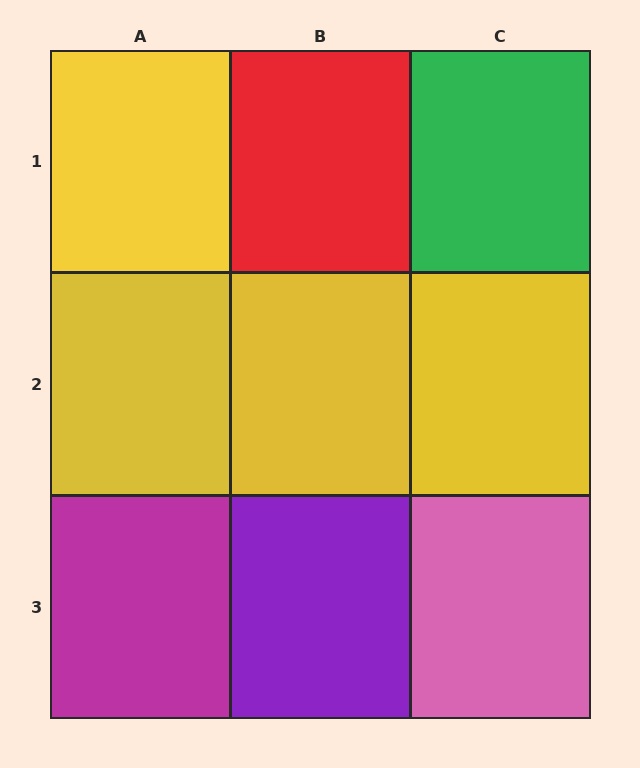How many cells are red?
1 cell is red.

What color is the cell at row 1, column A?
Yellow.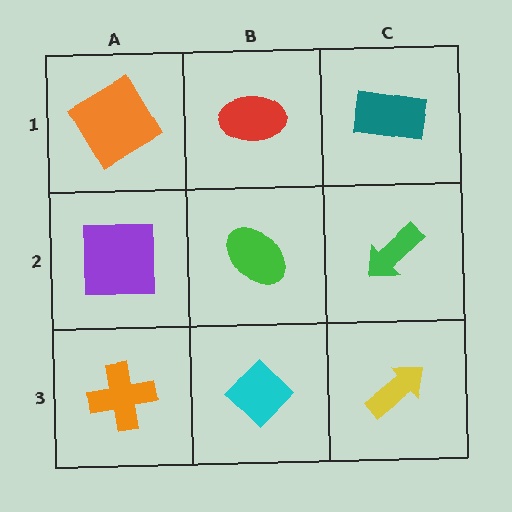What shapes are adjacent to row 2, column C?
A teal rectangle (row 1, column C), a yellow arrow (row 3, column C), a green ellipse (row 2, column B).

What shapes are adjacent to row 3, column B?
A green ellipse (row 2, column B), an orange cross (row 3, column A), a yellow arrow (row 3, column C).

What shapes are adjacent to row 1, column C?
A green arrow (row 2, column C), a red ellipse (row 1, column B).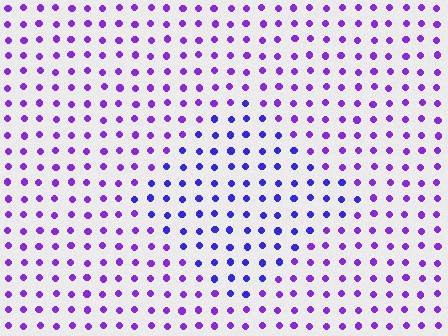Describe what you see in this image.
The image is filled with small purple elements in a uniform arrangement. A diamond-shaped region is visible where the elements are tinted to a slightly different hue, forming a subtle color boundary.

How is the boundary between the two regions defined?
The boundary is defined purely by a slight shift in hue (about 30 degrees). Spacing, size, and orientation are identical on both sides.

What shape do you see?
I see a diamond.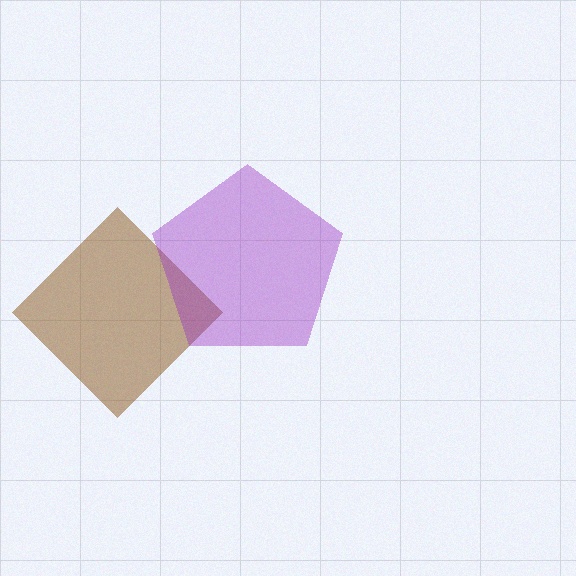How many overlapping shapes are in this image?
There are 2 overlapping shapes in the image.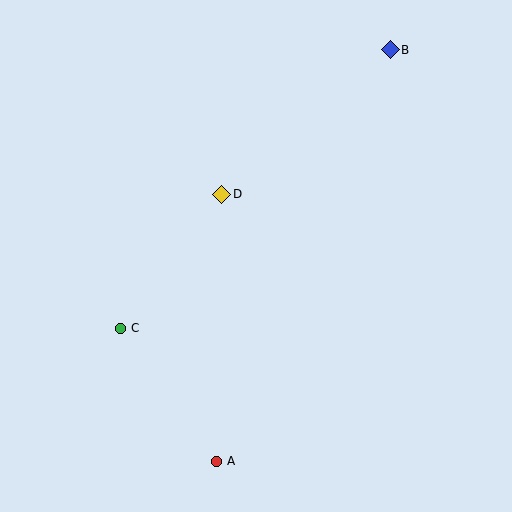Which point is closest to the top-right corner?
Point B is closest to the top-right corner.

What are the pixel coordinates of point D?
Point D is at (222, 194).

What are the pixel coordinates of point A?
Point A is at (216, 461).